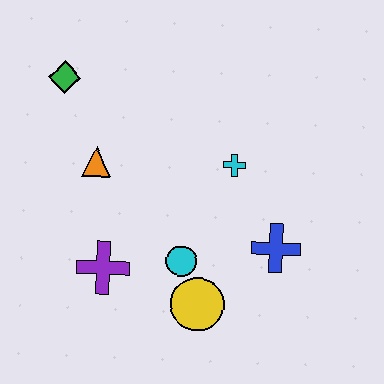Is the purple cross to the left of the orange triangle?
No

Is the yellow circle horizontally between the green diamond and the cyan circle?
No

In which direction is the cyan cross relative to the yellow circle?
The cyan cross is above the yellow circle.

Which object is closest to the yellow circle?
The cyan circle is closest to the yellow circle.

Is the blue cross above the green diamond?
No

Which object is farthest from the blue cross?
The green diamond is farthest from the blue cross.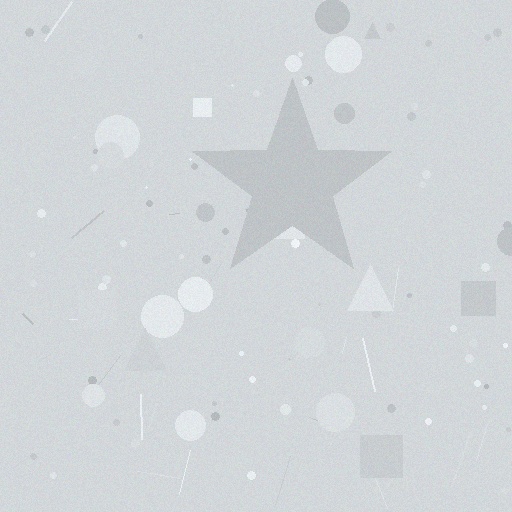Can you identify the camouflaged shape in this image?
The camouflaged shape is a star.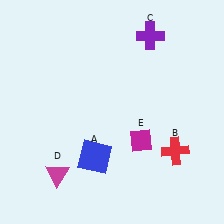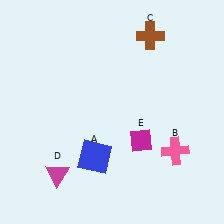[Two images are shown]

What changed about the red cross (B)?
In Image 1, B is red. In Image 2, it changed to pink.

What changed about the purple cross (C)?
In Image 1, C is purple. In Image 2, it changed to brown.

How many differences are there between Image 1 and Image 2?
There are 2 differences between the two images.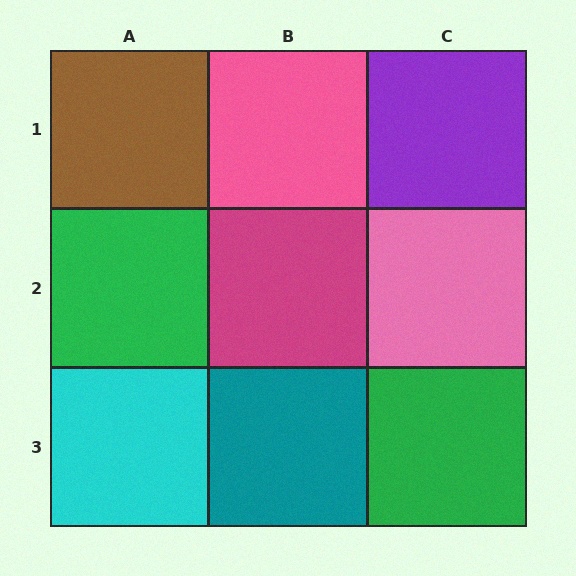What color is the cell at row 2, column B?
Magenta.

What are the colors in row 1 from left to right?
Brown, pink, purple.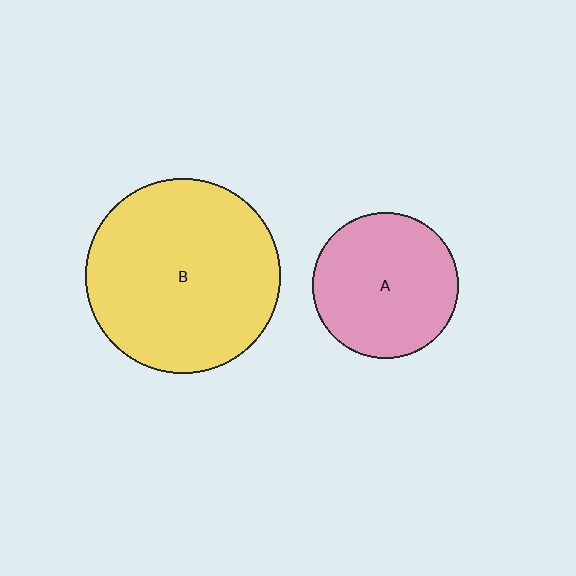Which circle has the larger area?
Circle B (yellow).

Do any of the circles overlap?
No, none of the circles overlap.